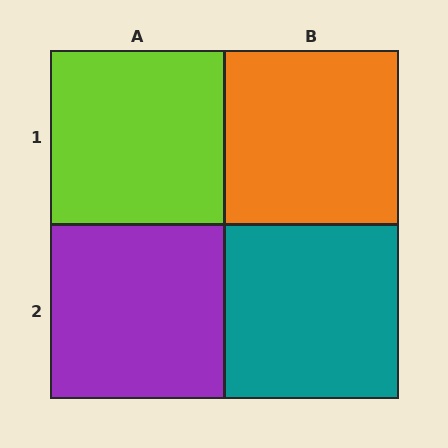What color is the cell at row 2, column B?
Teal.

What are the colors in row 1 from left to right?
Lime, orange.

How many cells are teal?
1 cell is teal.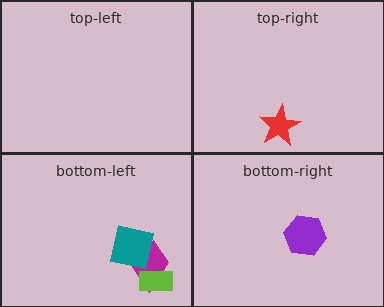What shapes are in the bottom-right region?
The purple hexagon.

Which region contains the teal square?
The bottom-left region.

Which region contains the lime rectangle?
The bottom-left region.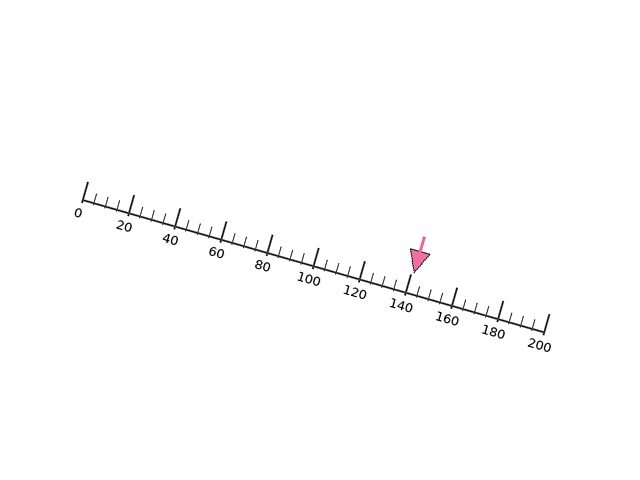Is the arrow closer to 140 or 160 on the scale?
The arrow is closer to 140.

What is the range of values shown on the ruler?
The ruler shows values from 0 to 200.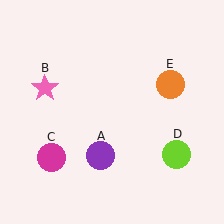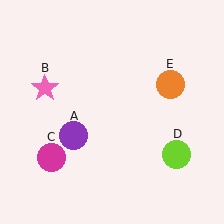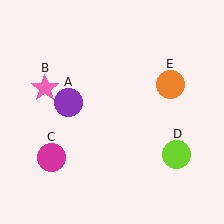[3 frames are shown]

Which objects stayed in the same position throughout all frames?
Pink star (object B) and magenta circle (object C) and lime circle (object D) and orange circle (object E) remained stationary.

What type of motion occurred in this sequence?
The purple circle (object A) rotated clockwise around the center of the scene.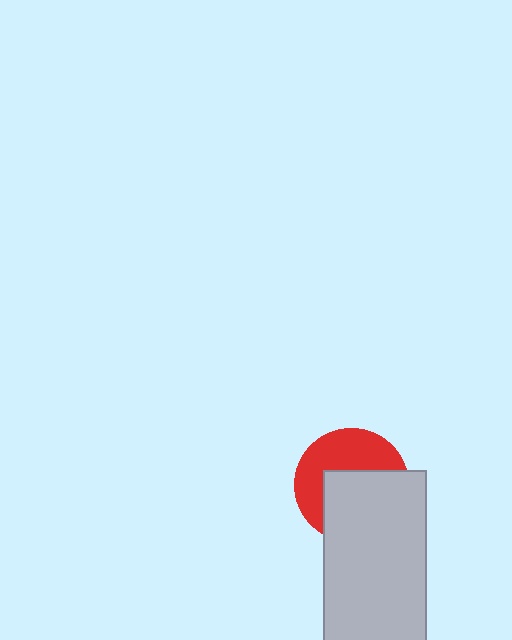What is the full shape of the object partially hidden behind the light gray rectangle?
The partially hidden object is a red circle.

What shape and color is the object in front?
The object in front is a light gray rectangle.